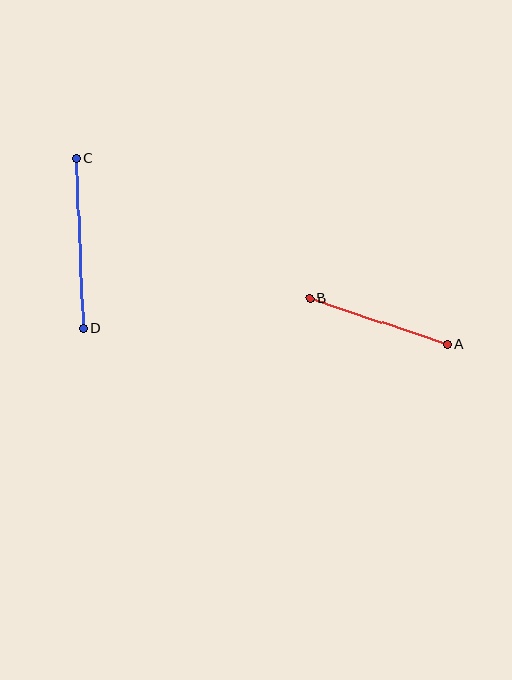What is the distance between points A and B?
The distance is approximately 145 pixels.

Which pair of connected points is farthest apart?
Points C and D are farthest apart.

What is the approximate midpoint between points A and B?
The midpoint is at approximately (378, 321) pixels.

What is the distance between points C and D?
The distance is approximately 170 pixels.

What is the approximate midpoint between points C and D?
The midpoint is at approximately (79, 243) pixels.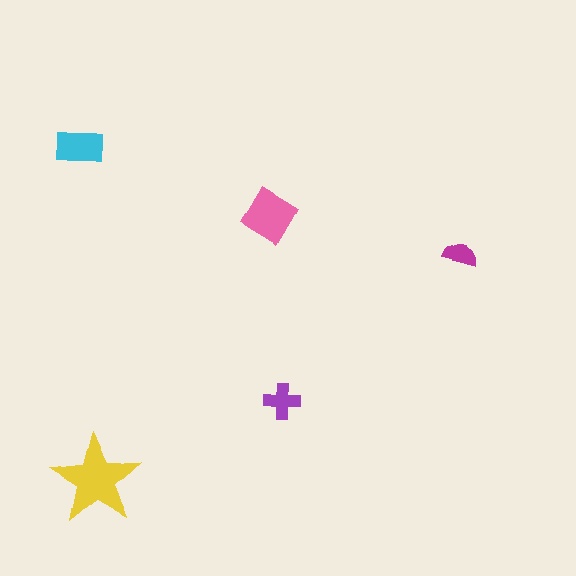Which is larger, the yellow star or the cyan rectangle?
The yellow star.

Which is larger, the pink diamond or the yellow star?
The yellow star.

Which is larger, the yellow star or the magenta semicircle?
The yellow star.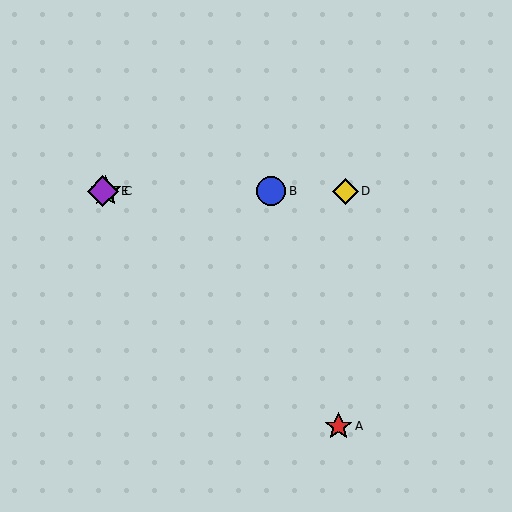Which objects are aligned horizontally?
Objects B, C, D, E are aligned horizontally.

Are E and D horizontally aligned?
Yes, both are at y≈191.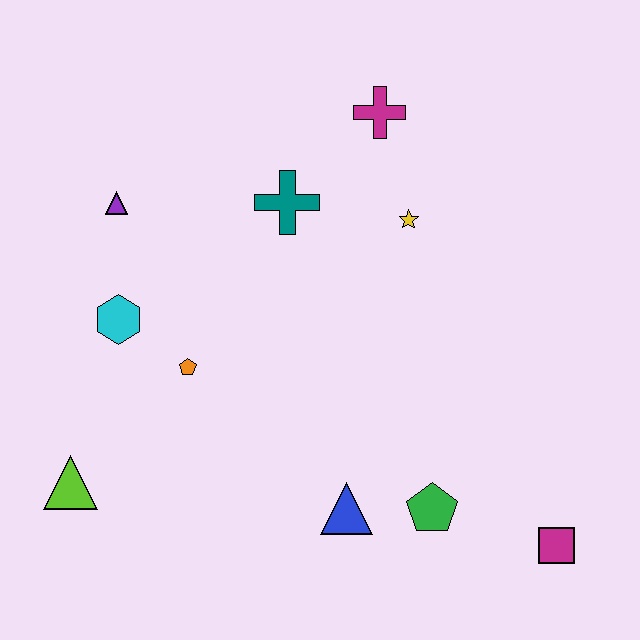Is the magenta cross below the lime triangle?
No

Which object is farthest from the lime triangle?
The magenta square is farthest from the lime triangle.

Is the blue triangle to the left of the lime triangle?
No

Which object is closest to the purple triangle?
The cyan hexagon is closest to the purple triangle.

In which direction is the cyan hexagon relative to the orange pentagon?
The cyan hexagon is to the left of the orange pentagon.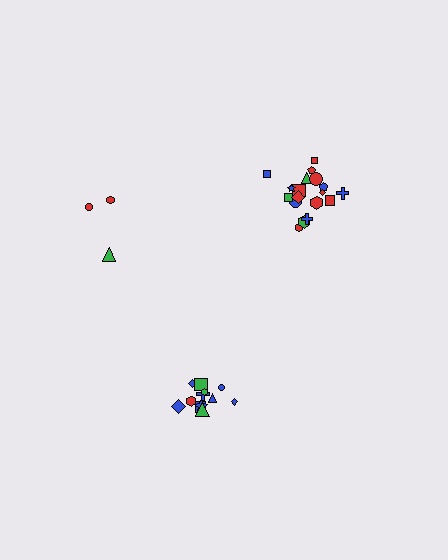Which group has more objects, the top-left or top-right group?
The top-right group.